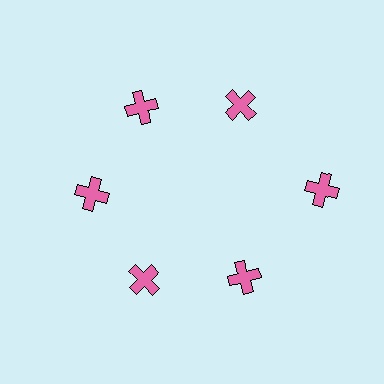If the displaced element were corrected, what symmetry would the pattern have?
It would have 6-fold rotational symmetry — the pattern would map onto itself every 60 degrees.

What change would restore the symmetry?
The symmetry would be restored by moving it inward, back onto the ring so that all 6 crosses sit at equal angles and equal distance from the center.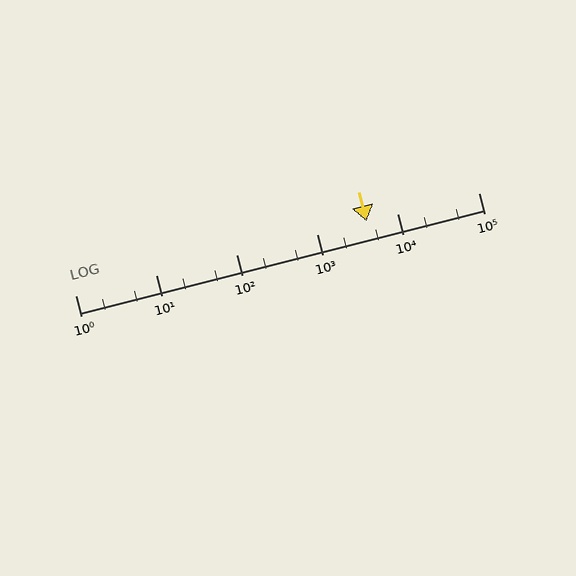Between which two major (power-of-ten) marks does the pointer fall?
The pointer is between 1000 and 10000.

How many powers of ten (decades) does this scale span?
The scale spans 5 decades, from 1 to 100000.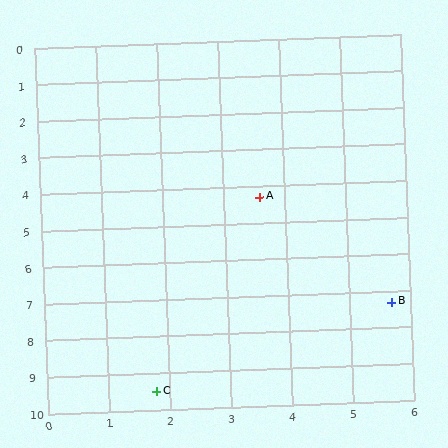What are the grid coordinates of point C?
Point C is at approximately (1.8, 9.5).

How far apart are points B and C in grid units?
Points B and C are about 4.5 grid units apart.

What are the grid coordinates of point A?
Point A is at approximately (3.6, 4.3).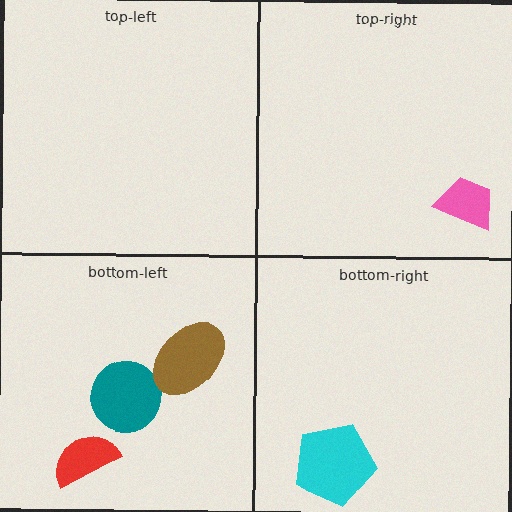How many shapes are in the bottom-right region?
1.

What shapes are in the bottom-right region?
The cyan pentagon.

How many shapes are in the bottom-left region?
3.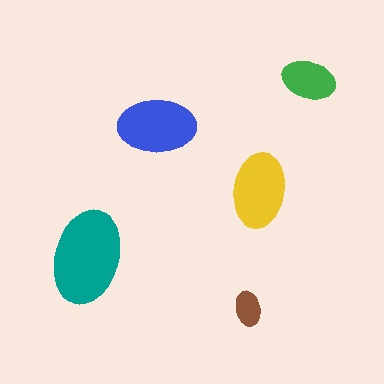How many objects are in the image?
There are 5 objects in the image.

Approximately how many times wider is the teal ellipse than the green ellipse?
About 1.5 times wider.